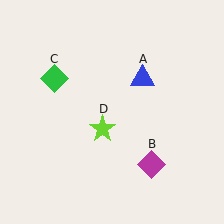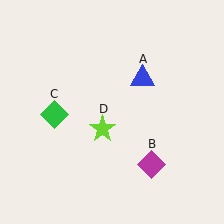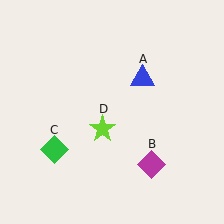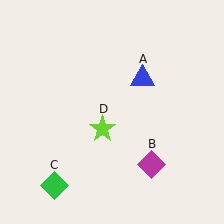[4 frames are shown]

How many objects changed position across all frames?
1 object changed position: green diamond (object C).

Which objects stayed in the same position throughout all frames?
Blue triangle (object A) and magenta diamond (object B) and lime star (object D) remained stationary.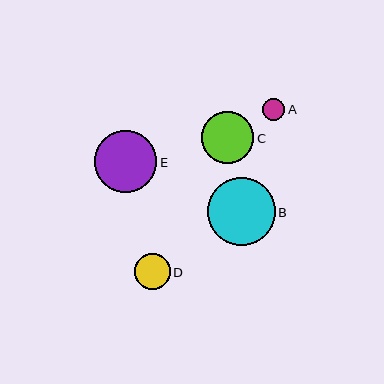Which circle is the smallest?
Circle A is the smallest with a size of approximately 23 pixels.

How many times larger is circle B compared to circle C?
Circle B is approximately 1.3 times the size of circle C.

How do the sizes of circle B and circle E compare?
Circle B and circle E are approximately the same size.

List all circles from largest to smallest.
From largest to smallest: B, E, C, D, A.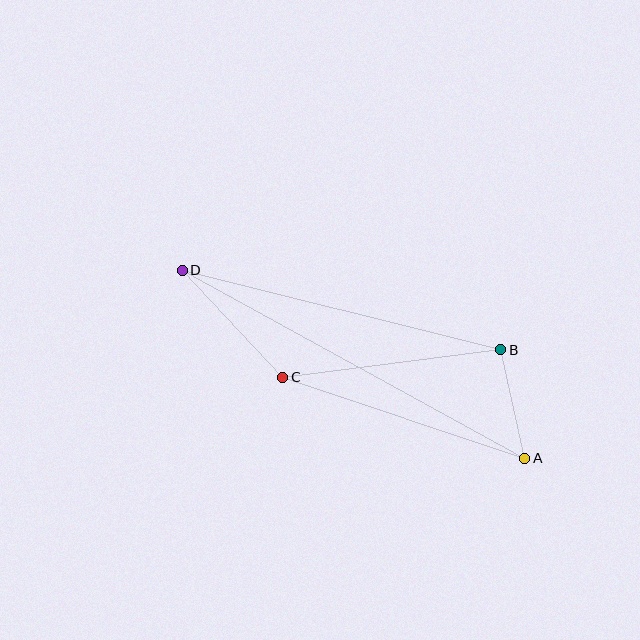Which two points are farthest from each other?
Points A and D are farthest from each other.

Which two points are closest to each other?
Points A and B are closest to each other.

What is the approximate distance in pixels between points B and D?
The distance between B and D is approximately 328 pixels.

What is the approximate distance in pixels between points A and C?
The distance between A and C is approximately 255 pixels.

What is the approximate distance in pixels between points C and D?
The distance between C and D is approximately 147 pixels.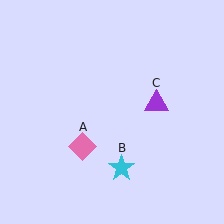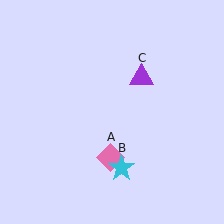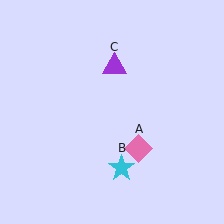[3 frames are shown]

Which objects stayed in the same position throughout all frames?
Cyan star (object B) remained stationary.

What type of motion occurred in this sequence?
The pink diamond (object A), purple triangle (object C) rotated counterclockwise around the center of the scene.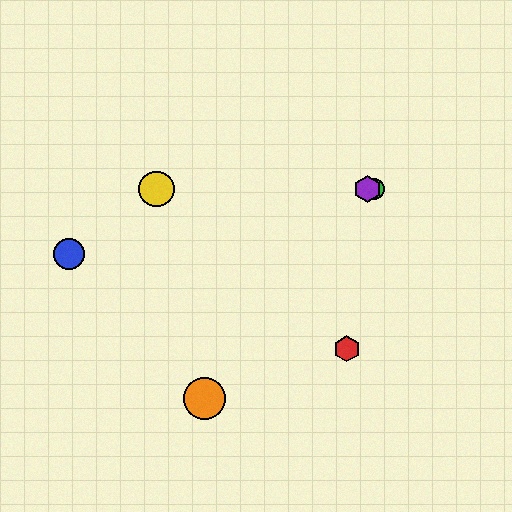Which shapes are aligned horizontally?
The green circle, the yellow circle, the purple hexagon are aligned horizontally.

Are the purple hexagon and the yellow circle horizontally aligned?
Yes, both are at y≈189.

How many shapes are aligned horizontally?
3 shapes (the green circle, the yellow circle, the purple hexagon) are aligned horizontally.